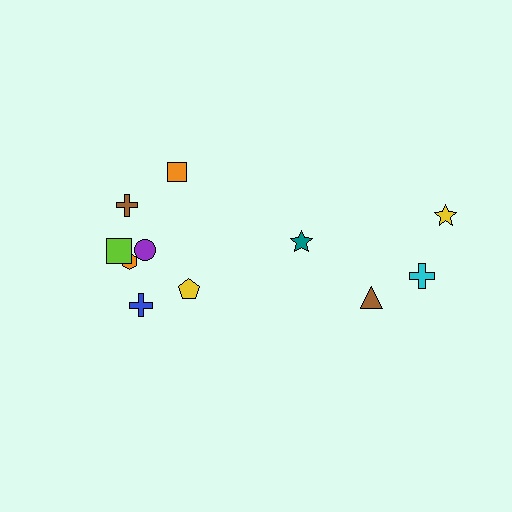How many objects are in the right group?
There are 4 objects.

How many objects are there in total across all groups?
There are 11 objects.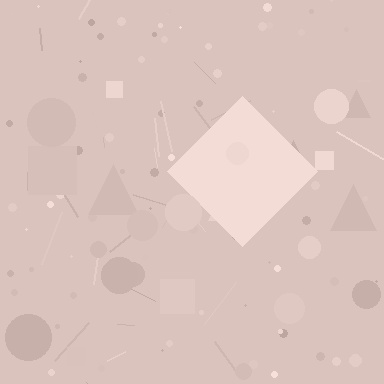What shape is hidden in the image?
A diamond is hidden in the image.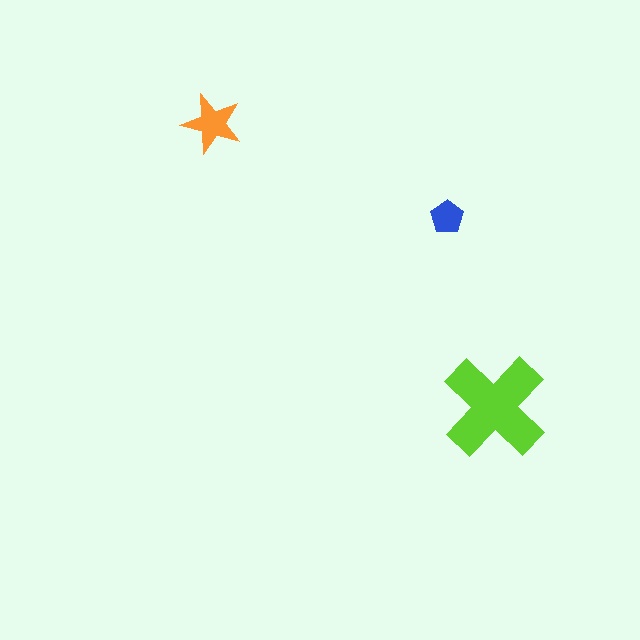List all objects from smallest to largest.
The blue pentagon, the orange star, the lime cross.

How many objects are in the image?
There are 3 objects in the image.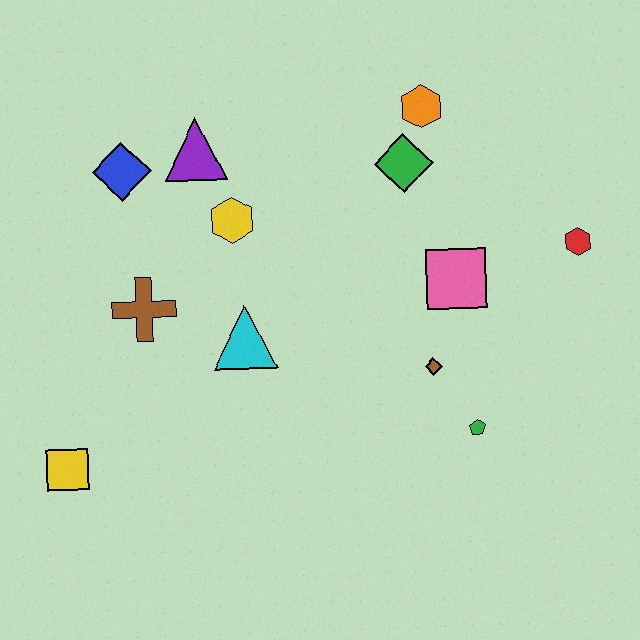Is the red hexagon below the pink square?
No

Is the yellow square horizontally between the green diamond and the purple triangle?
No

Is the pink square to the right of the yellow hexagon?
Yes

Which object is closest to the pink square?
The brown diamond is closest to the pink square.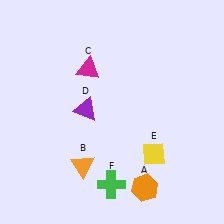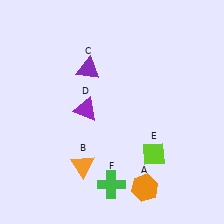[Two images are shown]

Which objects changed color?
C changed from magenta to purple. E changed from yellow to lime.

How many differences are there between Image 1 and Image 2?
There are 2 differences between the two images.